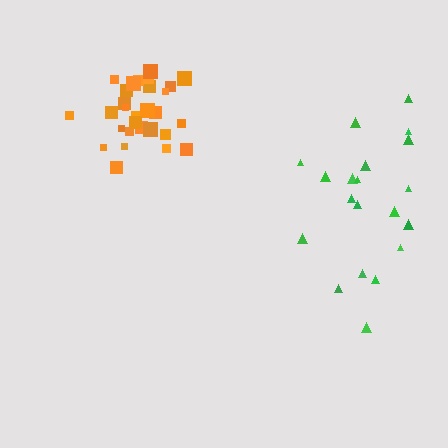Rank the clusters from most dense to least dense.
orange, green.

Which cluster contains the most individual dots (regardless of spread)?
Orange (29).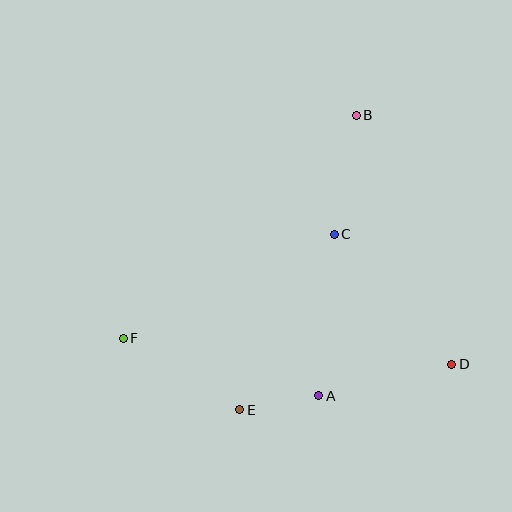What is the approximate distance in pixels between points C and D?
The distance between C and D is approximately 175 pixels.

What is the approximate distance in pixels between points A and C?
The distance between A and C is approximately 162 pixels.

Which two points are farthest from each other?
Points D and F are farthest from each other.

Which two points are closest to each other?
Points A and E are closest to each other.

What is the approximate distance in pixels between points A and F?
The distance between A and F is approximately 204 pixels.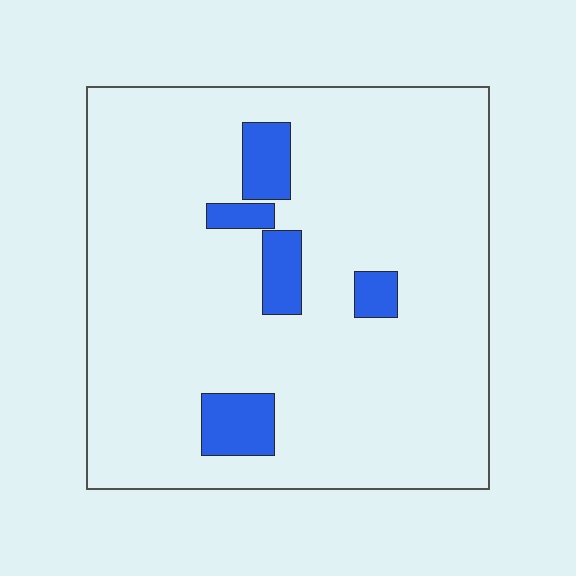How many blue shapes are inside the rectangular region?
5.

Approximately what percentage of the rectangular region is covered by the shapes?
Approximately 10%.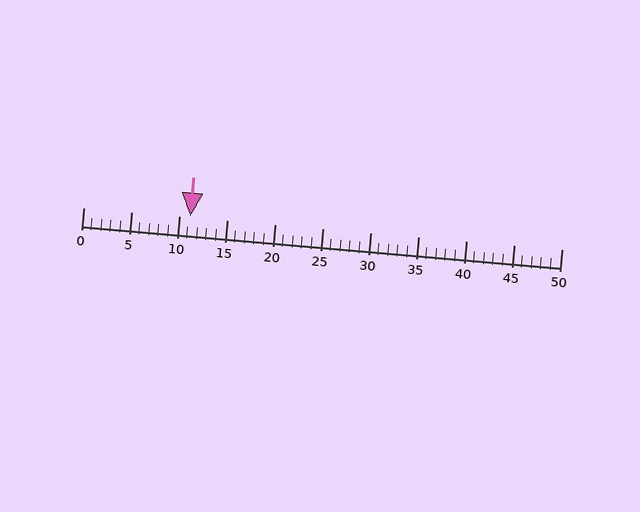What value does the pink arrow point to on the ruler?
The pink arrow points to approximately 11.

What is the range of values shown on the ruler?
The ruler shows values from 0 to 50.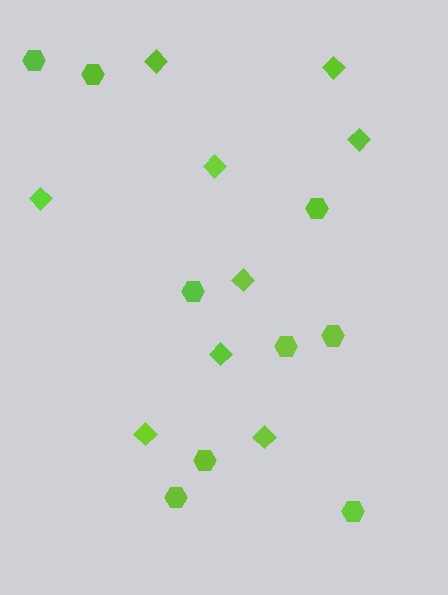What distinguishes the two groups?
There are 2 groups: one group of diamonds (9) and one group of hexagons (9).